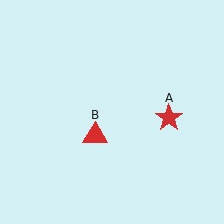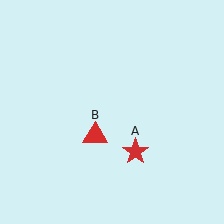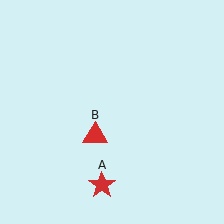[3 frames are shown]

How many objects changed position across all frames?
1 object changed position: red star (object A).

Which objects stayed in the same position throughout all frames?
Red triangle (object B) remained stationary.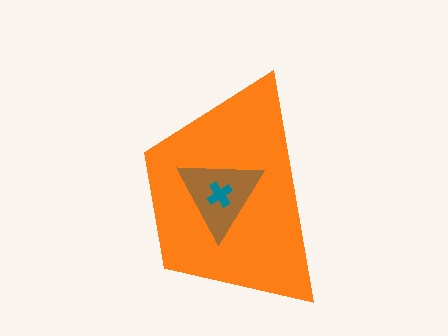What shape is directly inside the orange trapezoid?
The brown triangle.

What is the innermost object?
The teal cross.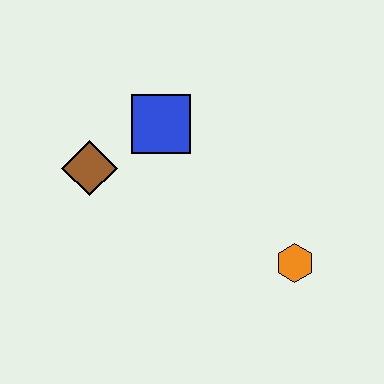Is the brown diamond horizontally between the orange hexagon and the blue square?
No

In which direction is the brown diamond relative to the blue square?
The brown diamond is to the left of the blue square.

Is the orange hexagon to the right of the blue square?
Yes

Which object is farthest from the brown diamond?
The orange hexagon is farthest from the brown diamond.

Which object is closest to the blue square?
The brown diamond is closest to the blue square.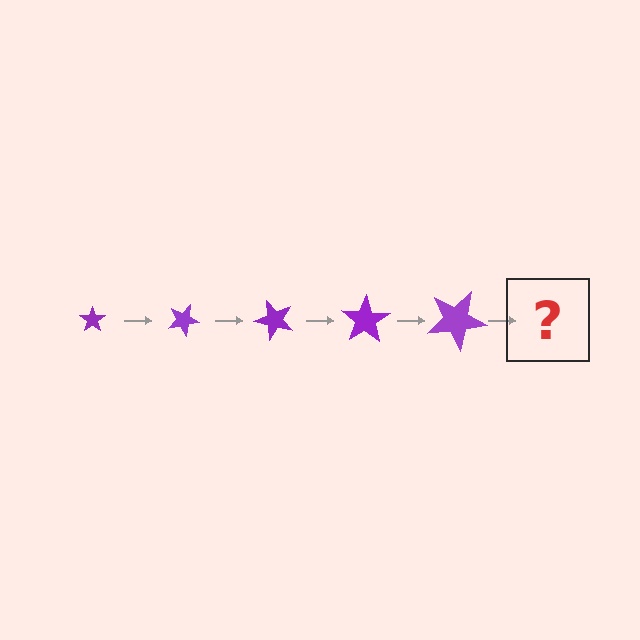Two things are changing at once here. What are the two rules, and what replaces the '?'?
The two rules are that the star grows larger each step and it rotates 25 degrees each step. The '?' should be a star, larger than the previous one and rotated 125 degrees from the start.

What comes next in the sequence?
The next element should be a star, larger than the previous one and rotated 125 degrees from the start.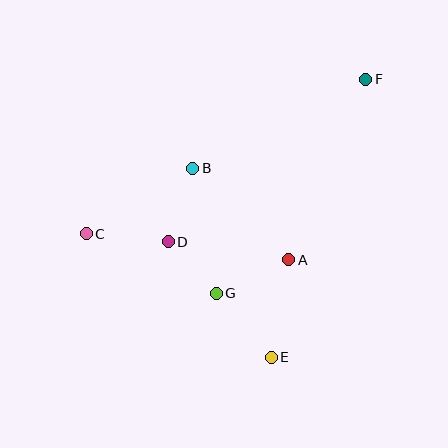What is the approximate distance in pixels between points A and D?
The distance between A and D is approximately 122 pixels.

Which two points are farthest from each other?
Points C and F are farthest from each other.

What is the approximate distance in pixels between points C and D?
The distance between C and D is approximately 82 pixels.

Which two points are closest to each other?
Points D and G are closest to each other.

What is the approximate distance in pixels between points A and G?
The distance between A and G is approximately 80 pixels.